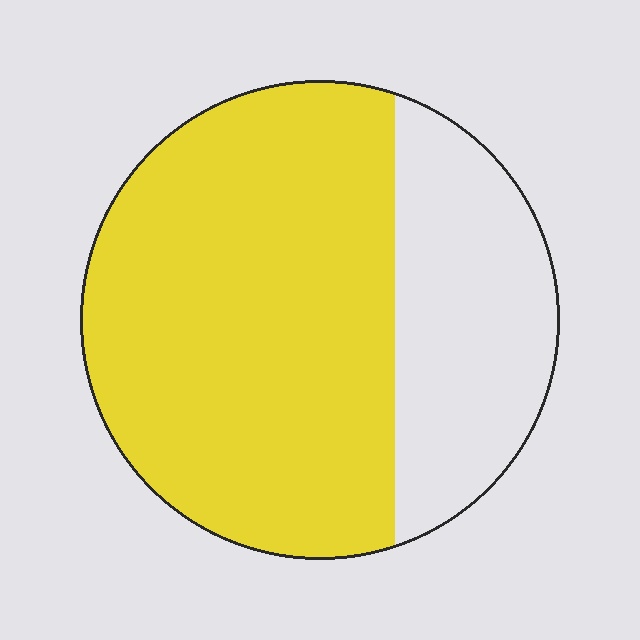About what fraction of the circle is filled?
About two thirds (2/3).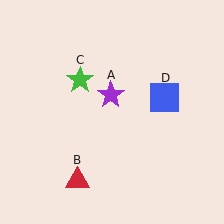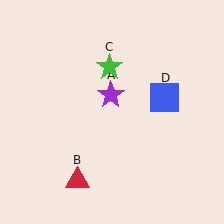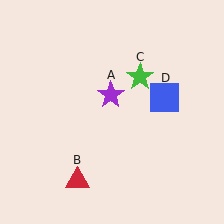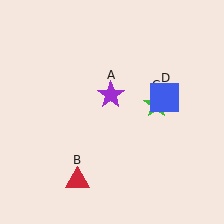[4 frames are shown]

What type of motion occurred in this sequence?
The green star (object C) rotated clockwise around the center of the scene.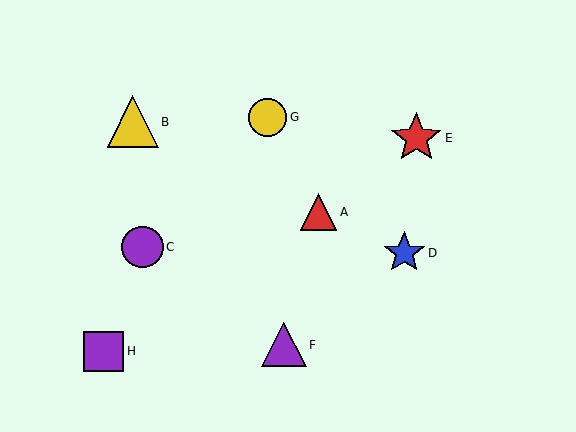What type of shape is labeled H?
Shape H is a purple square.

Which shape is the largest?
The yellow triangle (labeled B) is the largest.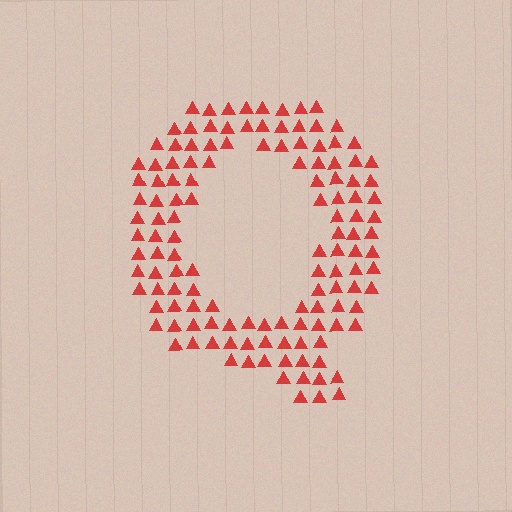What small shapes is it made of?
It is made of small triangles.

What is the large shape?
The large shape is the letter Q.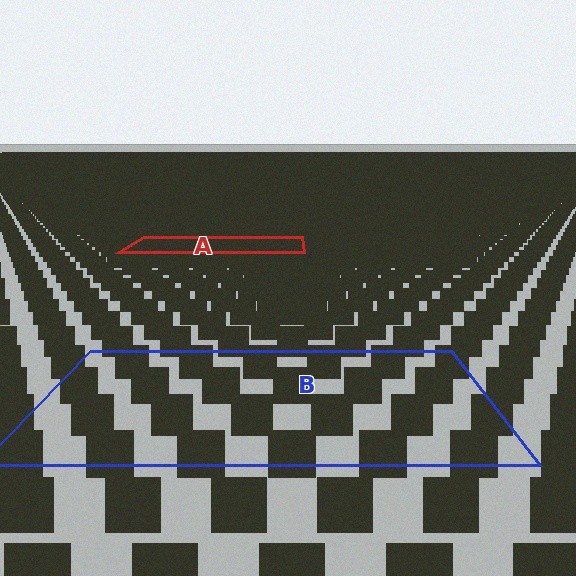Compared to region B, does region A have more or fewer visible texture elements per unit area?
Region A has more texture elements per unit area — they are packed more densely because it is farther away.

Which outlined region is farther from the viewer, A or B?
Region A is farther from the viewer — the texture elements inside it appear smaller and more densely packed.